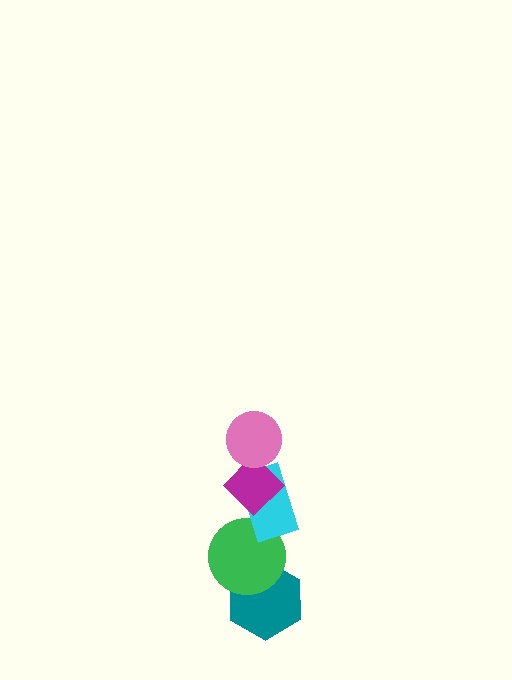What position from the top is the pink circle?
The pink circle is 1st from the top.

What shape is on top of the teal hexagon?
The green circle is on top of the teal hexagon.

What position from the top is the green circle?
The green circle is 4th from the top.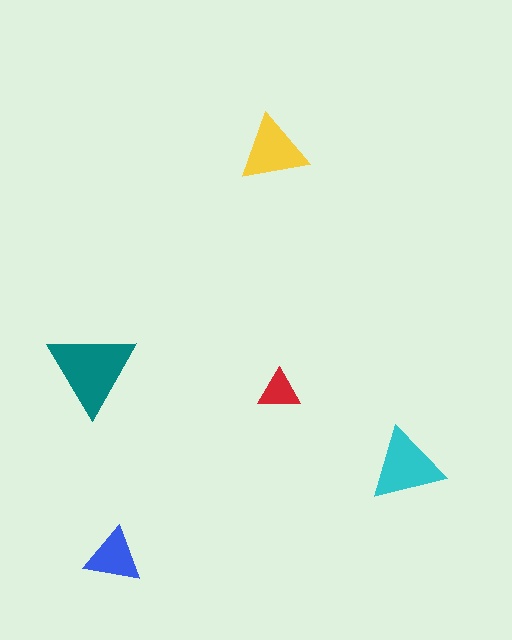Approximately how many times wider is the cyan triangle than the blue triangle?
About 1.5 times wider.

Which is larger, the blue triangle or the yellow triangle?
The yellow one.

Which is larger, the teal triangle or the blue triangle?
The teal one.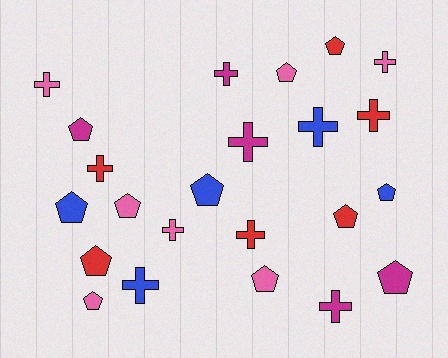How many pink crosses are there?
There are 3 pink crosses.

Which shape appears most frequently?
Pentagon, with 12 objects.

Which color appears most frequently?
Pink, with 7 objects.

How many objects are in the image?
There are 23 objects.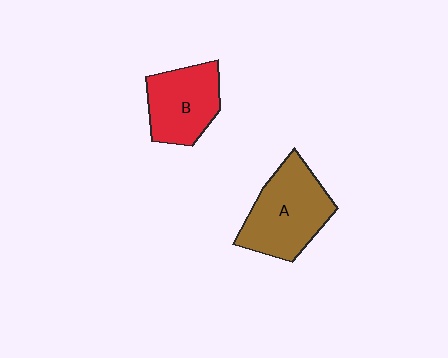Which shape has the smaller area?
Shape B (red).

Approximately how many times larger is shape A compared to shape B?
Approximately 1.3 times.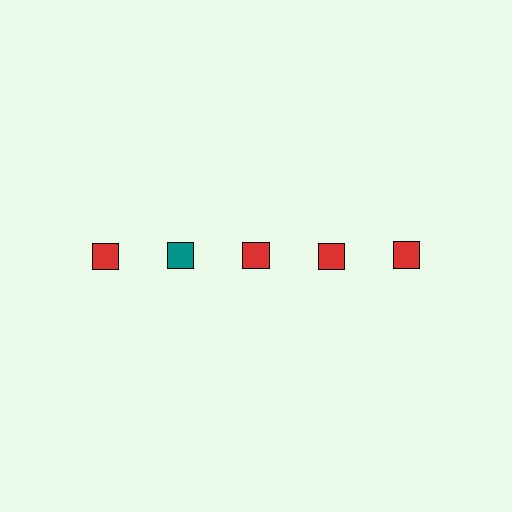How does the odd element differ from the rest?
It has a different color: teal instead of red.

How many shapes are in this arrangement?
There are 5 shapes arranged in a grid pattern.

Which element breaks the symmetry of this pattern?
The teal square in the top row, second from left column breaks the symmetry. All other shapes are red squares.